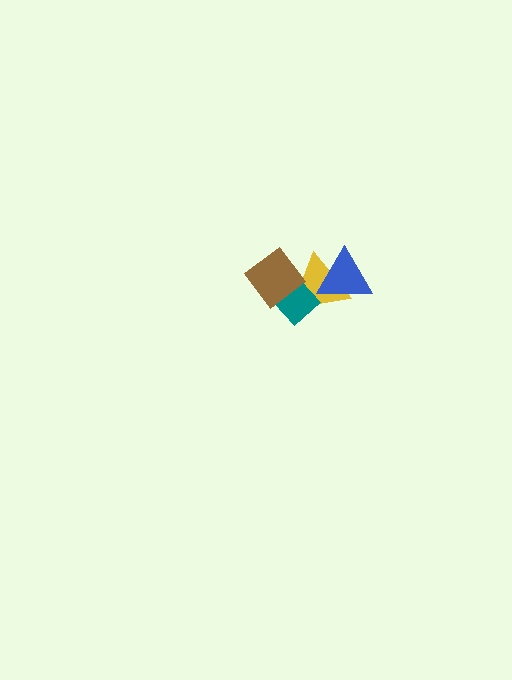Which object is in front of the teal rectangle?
The brown diamond is in front of the teal rectangle.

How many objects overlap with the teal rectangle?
2 objects overlap with the teal rectangle.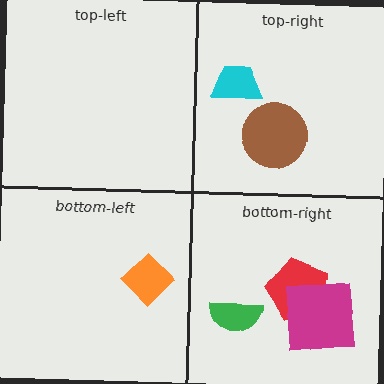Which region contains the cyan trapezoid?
The top-right region.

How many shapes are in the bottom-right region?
3.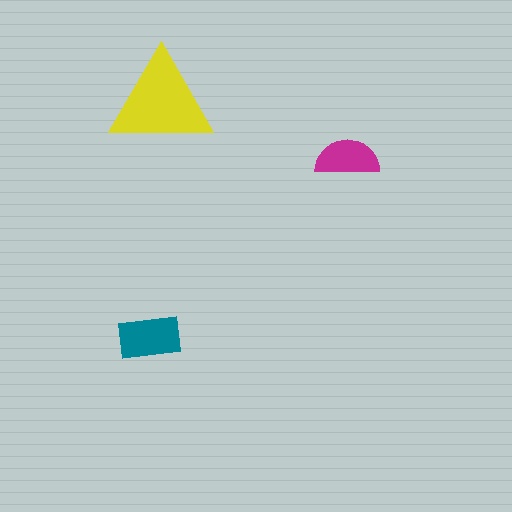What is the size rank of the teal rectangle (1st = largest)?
2nd.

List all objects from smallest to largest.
The magenta semicircle, the teal rectangle, the yellow triangle.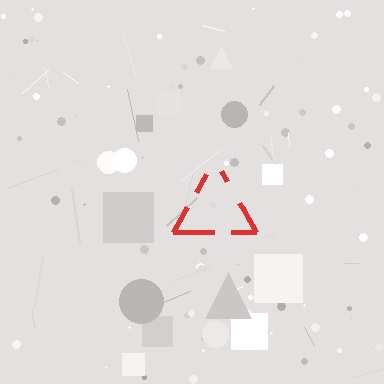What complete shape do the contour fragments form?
The contour fragments form a triangle.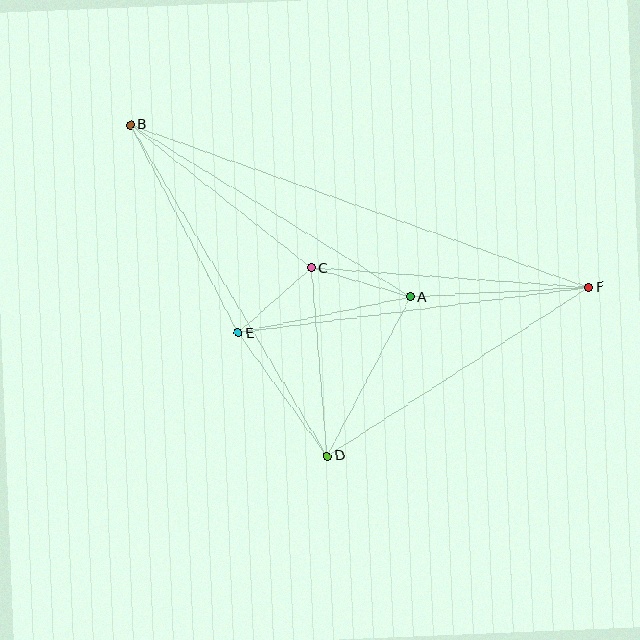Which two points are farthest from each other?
Points B and F are farthest from each other.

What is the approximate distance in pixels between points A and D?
The distance between A and D is approximately 179 pixels.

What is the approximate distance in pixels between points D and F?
The distance between D and F is approximately 311 pixels.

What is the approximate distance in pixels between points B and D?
The distance between B and D is approximately 386 pixels.